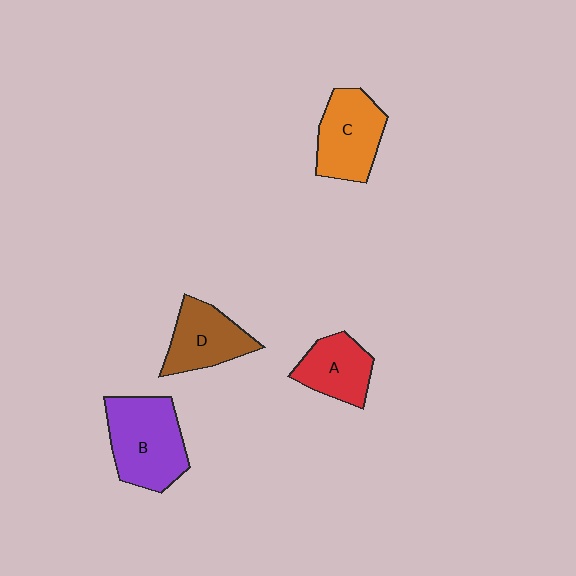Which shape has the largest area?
Shape B (purple).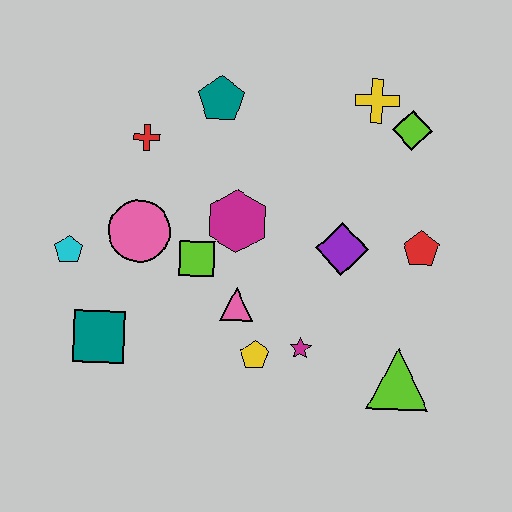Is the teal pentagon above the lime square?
Yes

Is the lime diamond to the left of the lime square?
No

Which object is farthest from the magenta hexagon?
The lime triangle is farthest from the magenta hexagon.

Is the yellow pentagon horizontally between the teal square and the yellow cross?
Yes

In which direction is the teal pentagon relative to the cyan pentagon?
The teal pentagon is above the cyan pentagon.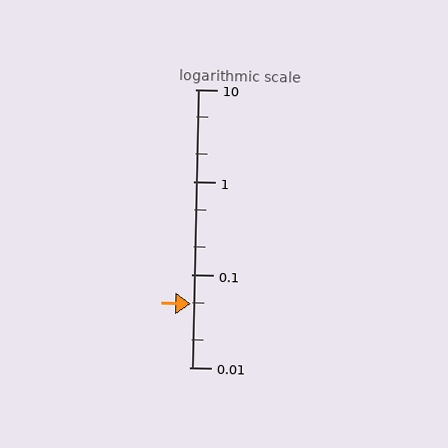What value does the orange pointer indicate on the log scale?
The pointer indicates approximately 0.048.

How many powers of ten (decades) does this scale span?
The scale spans 3 decades, from 0.01 to 10.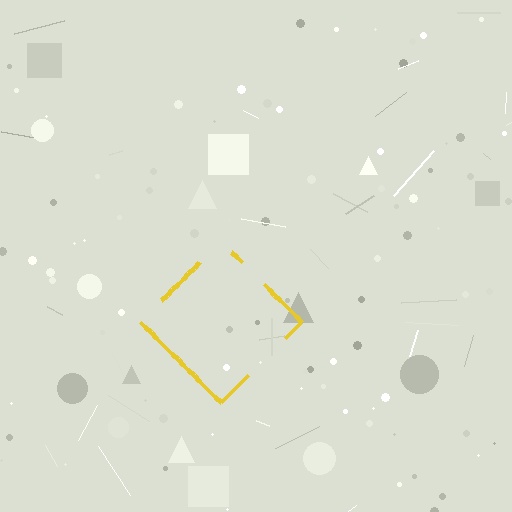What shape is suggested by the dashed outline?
The dashed outline suggests a diamond.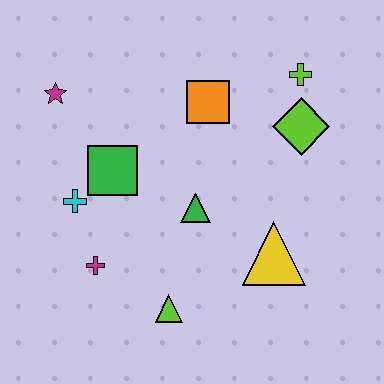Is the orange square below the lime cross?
Yes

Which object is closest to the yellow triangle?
The green triangle is closest to the yellow triangle.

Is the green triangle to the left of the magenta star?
No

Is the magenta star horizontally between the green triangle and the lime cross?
No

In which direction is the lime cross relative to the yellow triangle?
The lime cross is above the yellow triangle.